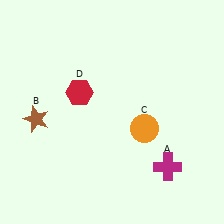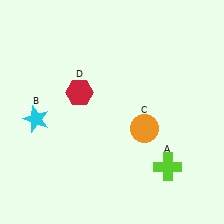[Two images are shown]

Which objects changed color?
A changed from magenta to lime. B changed from brown to cyan.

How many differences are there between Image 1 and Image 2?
There are 2 differences between the two images.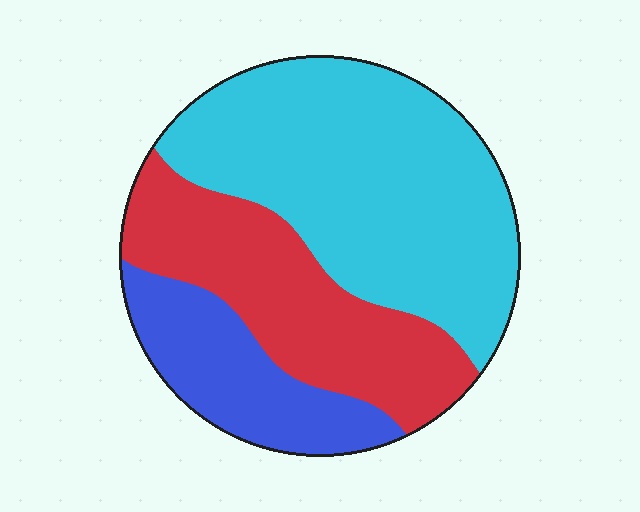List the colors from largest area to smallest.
From largest to smallest: cyan, red, blue.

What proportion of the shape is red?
Red takes up about one third (1/3) of the shape.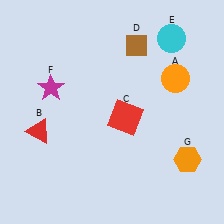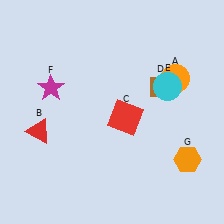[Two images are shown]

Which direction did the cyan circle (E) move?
The cyan circle (E) moved down.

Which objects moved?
The objects that moved are: the brown diamond (D), the cyan circle (E).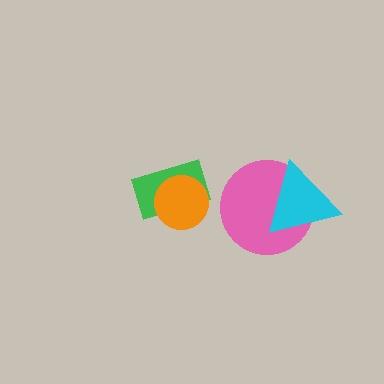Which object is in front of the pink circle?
The cyan triangle is in front of the pink circle.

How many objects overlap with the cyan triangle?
1 object overlaps with the cyan triangle.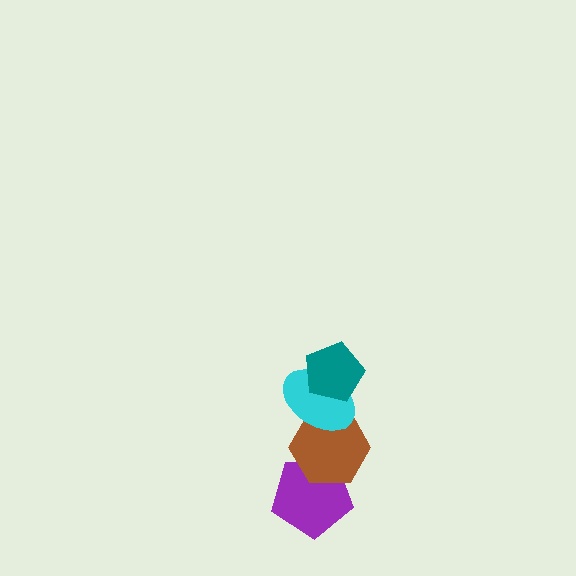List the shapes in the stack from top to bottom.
From top to bottom: the teal pentagon, the cyan ellipse, the brown hexagon, the purple pentagon.